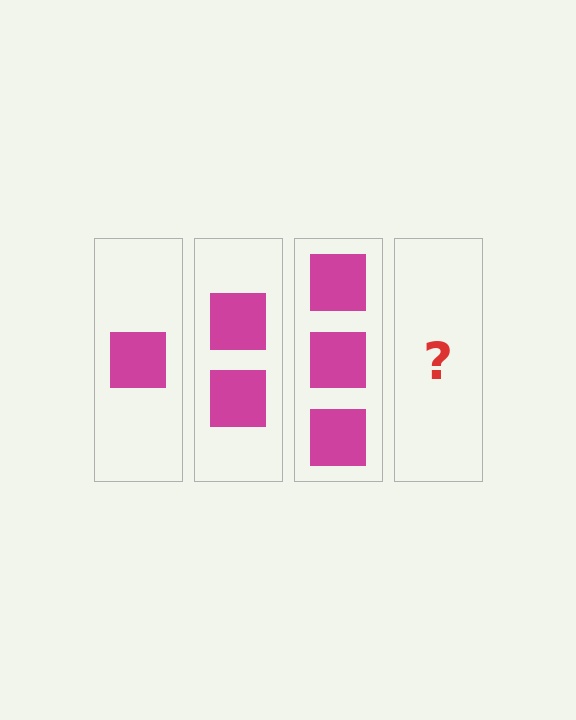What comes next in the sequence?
The next element should be 4 squares.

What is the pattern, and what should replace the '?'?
The pattern is that each step adds one more square. The '?' should be 4 squares.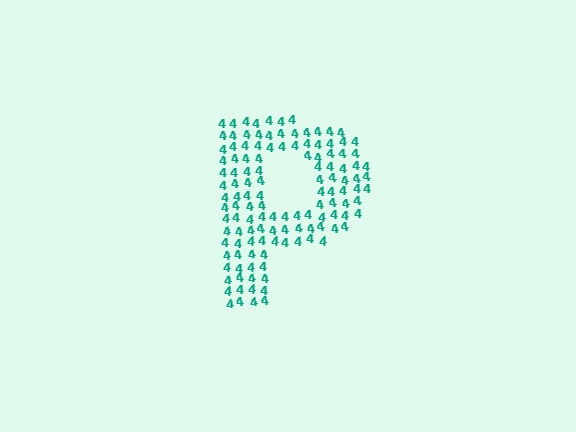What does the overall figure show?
The overall figure shows the letter P.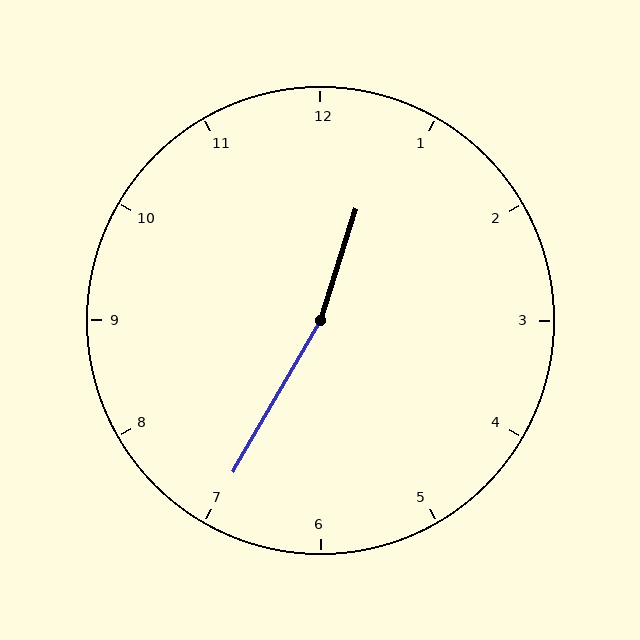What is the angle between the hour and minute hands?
Approximately 168 degrees.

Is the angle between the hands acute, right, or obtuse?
It is obtuse.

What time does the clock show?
12:35.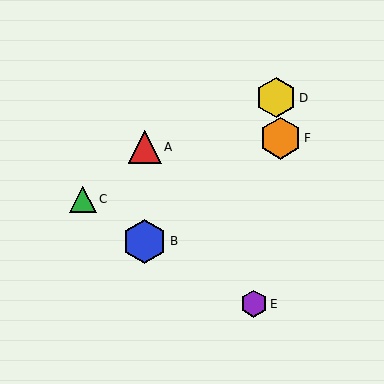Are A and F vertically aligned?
No, A is at x≈145 and F is at x≈280.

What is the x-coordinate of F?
Object F is at x≈280.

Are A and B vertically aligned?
Yes, both are at x≈145.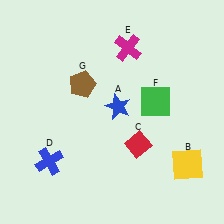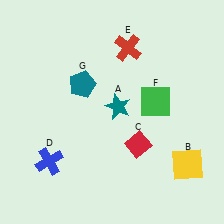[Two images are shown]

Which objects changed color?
A changed from blue to teal. E changed from magenta to red. G changed from brown to teal.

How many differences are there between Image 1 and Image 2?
There are 3 differences between the two images.